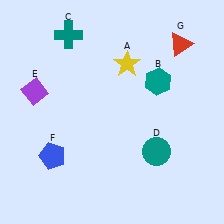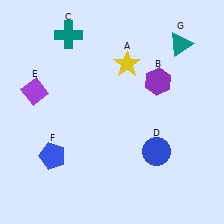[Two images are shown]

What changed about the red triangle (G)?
In Image 1, G is red. In Image 2, it changed to teal.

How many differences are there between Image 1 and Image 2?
There are 3 differences between the two images.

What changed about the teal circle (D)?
In Image 1, D is teal. In Image 2, it changed to blue.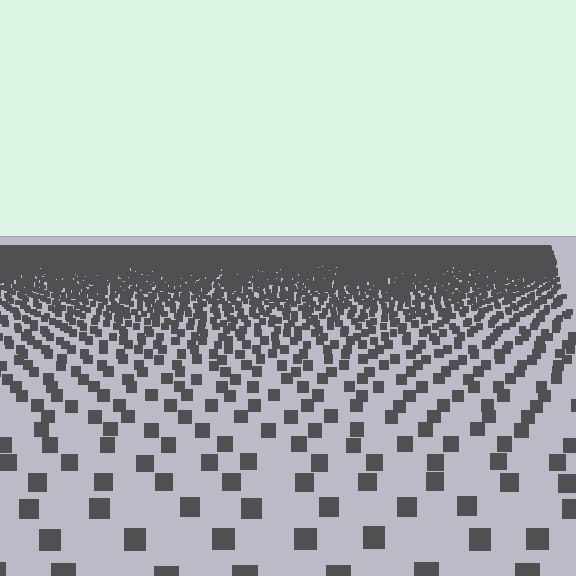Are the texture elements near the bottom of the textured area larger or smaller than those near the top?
Larger. Near the bottom, elements are closer to the viewer and appear at a bigger on-screen size.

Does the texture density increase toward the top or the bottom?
Density increases toward the top.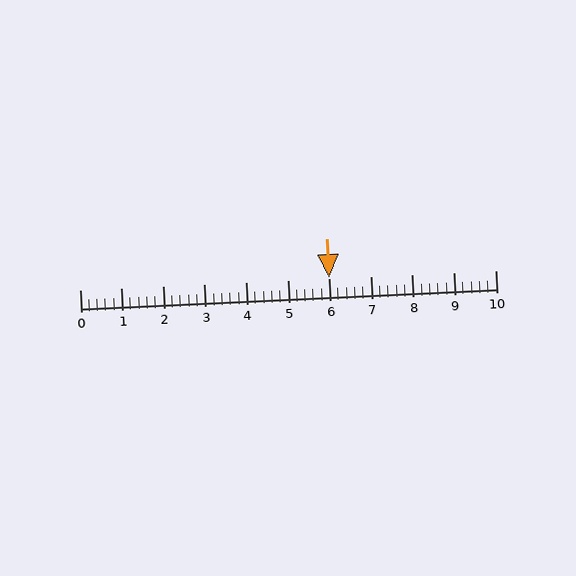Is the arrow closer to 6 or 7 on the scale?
The arrow is closer to 6.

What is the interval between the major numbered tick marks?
The major tick marks are spaced 1 units apart.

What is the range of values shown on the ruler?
The ruler shows values from 0 to 10.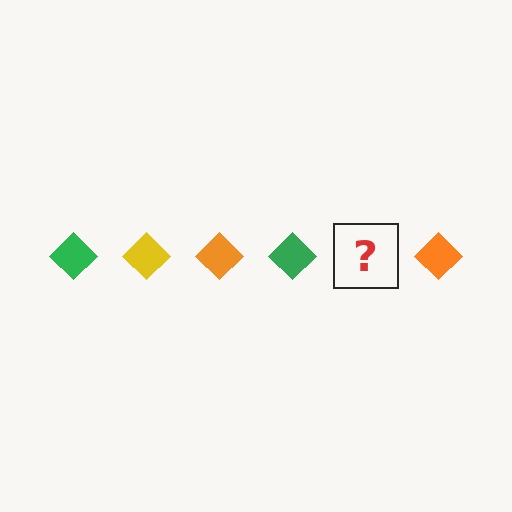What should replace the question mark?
The question mark should be replaced with a yellow diamond.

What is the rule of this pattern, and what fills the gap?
The rule is that the pattern cycles through green, yellow, orange diamonds. The gap should be filled with a yellow diamond.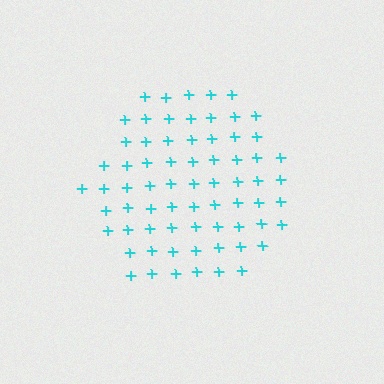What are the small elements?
The small elements are plus signs.